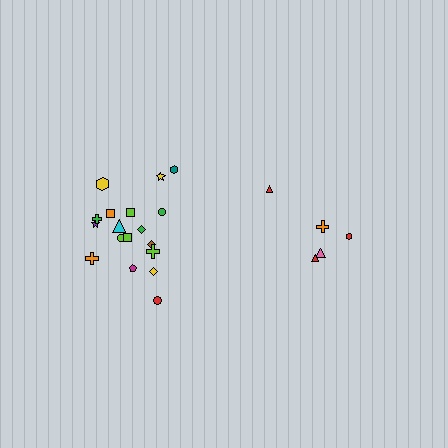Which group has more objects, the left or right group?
The left group.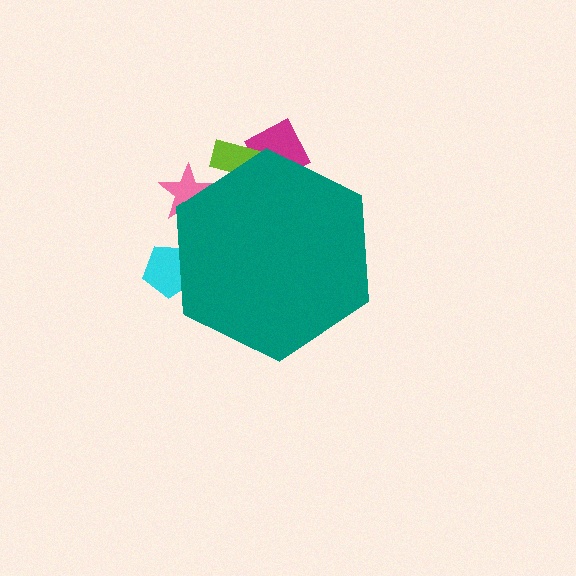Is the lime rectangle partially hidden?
Yes, the lime rectangle is partially hidden behind the teal hexagon.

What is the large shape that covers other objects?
A teal hexagon.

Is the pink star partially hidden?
Yes, the pink star is partially hidden behind the teal hexagon.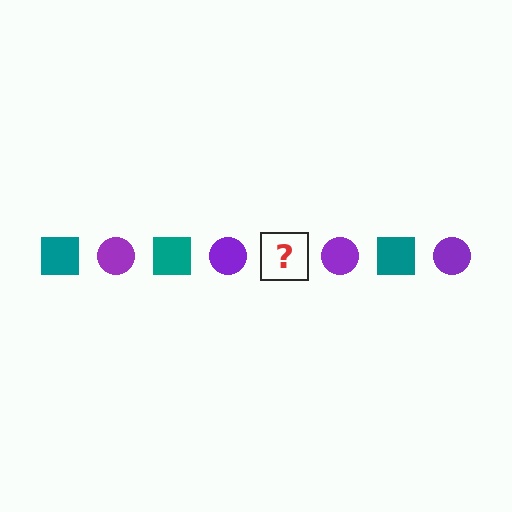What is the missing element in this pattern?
The missing element is a teal square.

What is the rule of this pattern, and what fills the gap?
The rule is that the pattern alternates between teal square and purple circle. The gap should be filled with a teal square.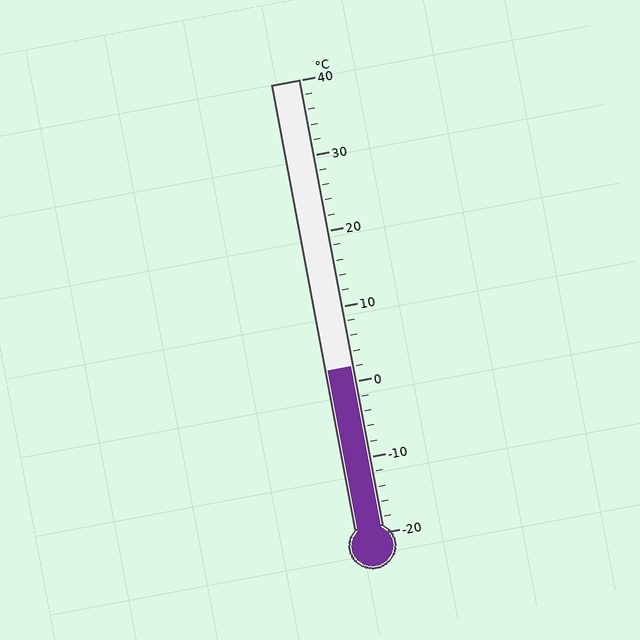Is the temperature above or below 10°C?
The temperature is below 10°C.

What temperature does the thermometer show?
The thermometer shows approximately 2°C.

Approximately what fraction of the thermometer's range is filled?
The thermometer is filled to approximately 35% of its range.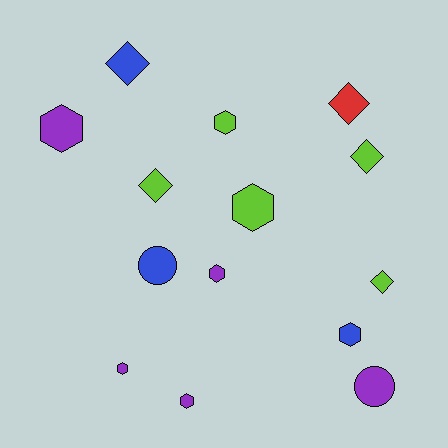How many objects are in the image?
There are 14 objects.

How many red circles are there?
There are no red circles.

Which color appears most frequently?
Lime, with 5 objects.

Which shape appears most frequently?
Hexagon, with 7 objects.